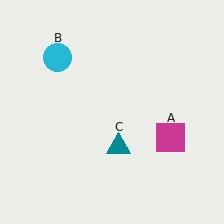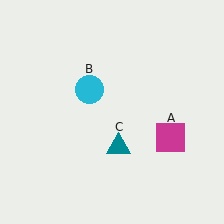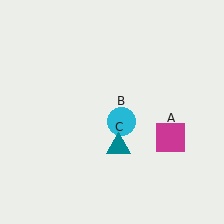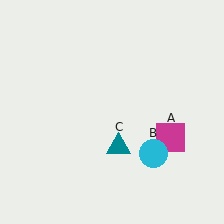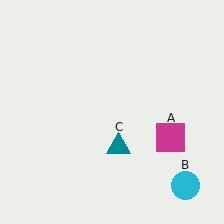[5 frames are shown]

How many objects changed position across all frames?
1 object changed position: cyan circle (object B).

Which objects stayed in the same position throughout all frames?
Magenta square (object A) and teal triangle (object C) remained stationary.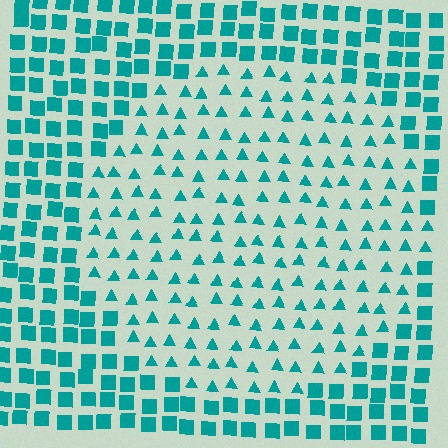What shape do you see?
I see a circle.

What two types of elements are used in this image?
The image uses triangles inside the circle region and squares outside it.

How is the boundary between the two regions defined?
The boundary is defined by a change in element shape: triangles inside vs. squares outside. All elements share the same color and spacing.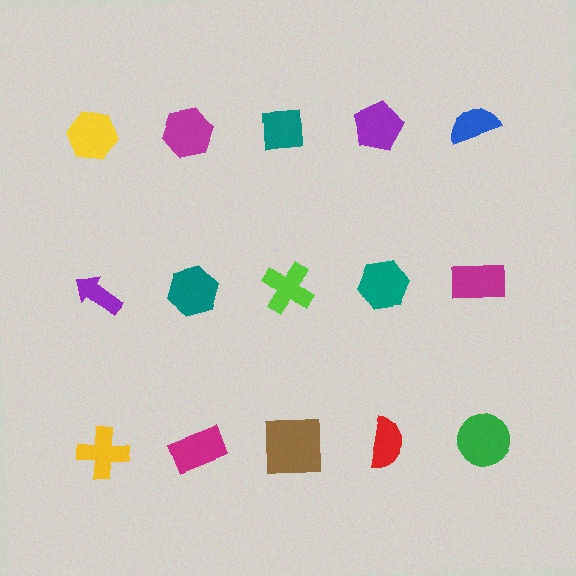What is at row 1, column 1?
A yellow hexagon.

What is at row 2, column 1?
A purple arrow.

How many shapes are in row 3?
5 shapes.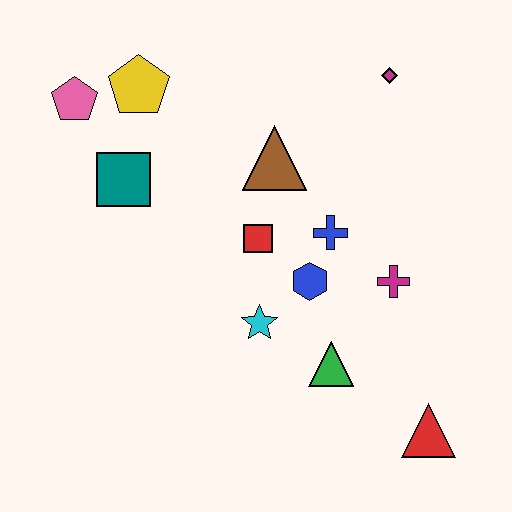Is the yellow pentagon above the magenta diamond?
No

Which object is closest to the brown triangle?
The red square is closest to the brown triangle.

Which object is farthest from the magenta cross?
The pink pentagon is farthest from the magenta cross.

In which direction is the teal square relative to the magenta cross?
The teal square is to the left of the magenta cross.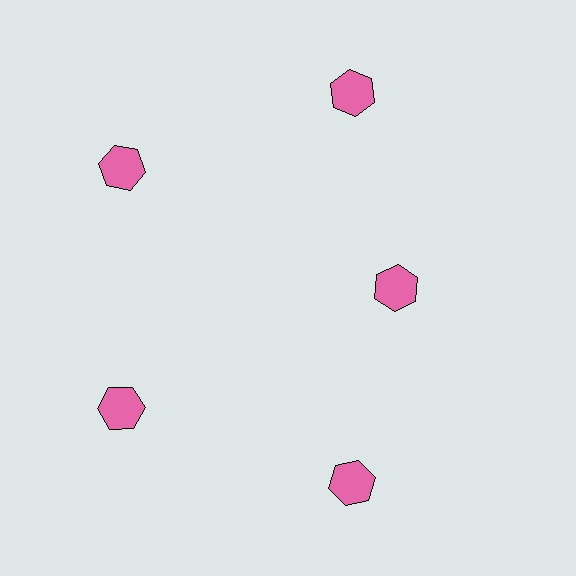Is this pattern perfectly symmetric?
No. The 5 pink hexagons are arranged in a ring, but one element near the 3 o'clock position is pulled inward toward the center, breaking the 5-fold rotational symmetry.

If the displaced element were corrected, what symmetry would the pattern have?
It would have 5-fold rotational symmetry — the pattern would map onto itself every 72 degrees.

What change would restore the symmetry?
The symmetry would be restored by moving it outward, back onto the ring so that all 5 hexagons sit at equal angles and equal distance from the center.